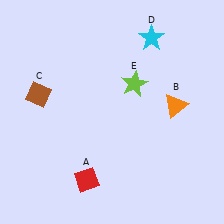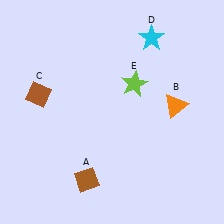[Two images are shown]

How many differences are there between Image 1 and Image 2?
There is 1 difference between the two images.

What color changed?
The diamond (A) changed from red in Image 1 to brown in Image 2.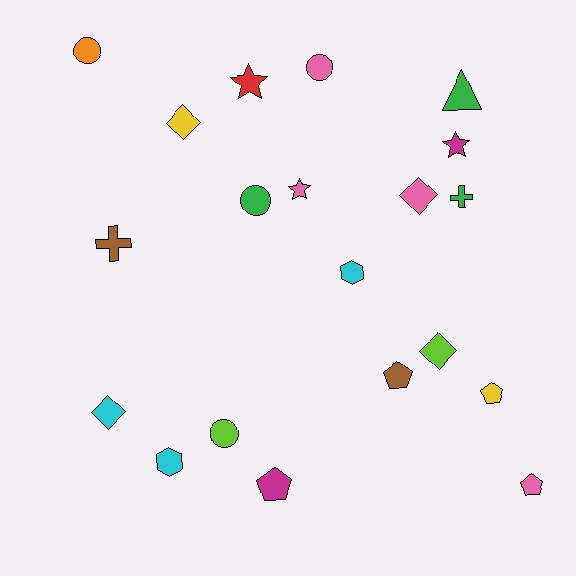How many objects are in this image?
There are 20 objects.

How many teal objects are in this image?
There are no teal objects.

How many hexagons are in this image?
There are 2 hexagons.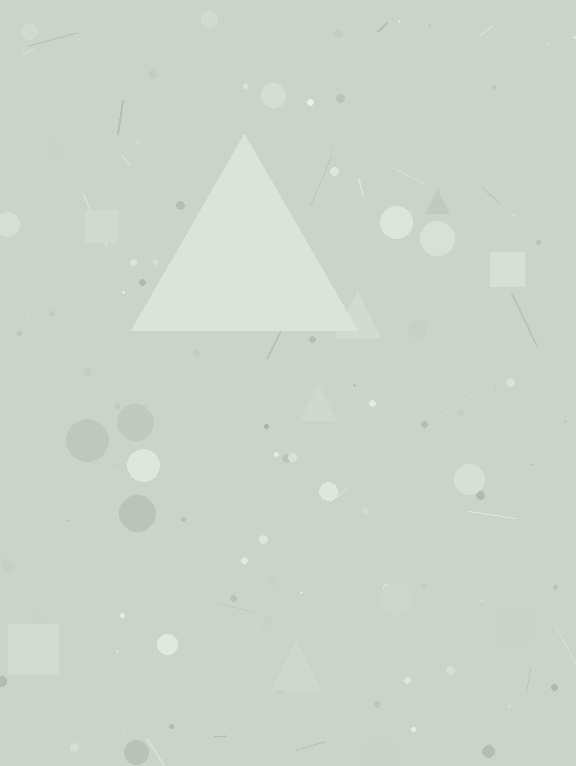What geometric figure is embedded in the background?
A triangle is embedded in the background.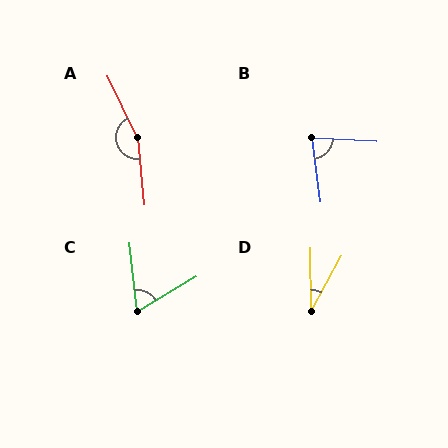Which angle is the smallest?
D, at approximately 29 degrees.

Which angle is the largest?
A, at approximately 160 degrees.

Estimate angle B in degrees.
Approximately 79 degrees.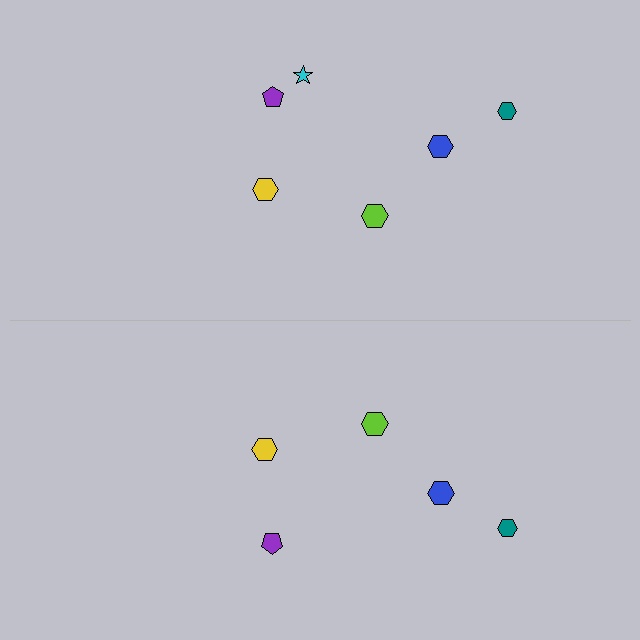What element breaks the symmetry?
A cyan star is missing from the bottom side.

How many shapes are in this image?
There are 11 shapes in this image.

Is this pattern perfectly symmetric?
No, the pattern is not perfectly symmetric. A cyan star is missing from the bottom side.